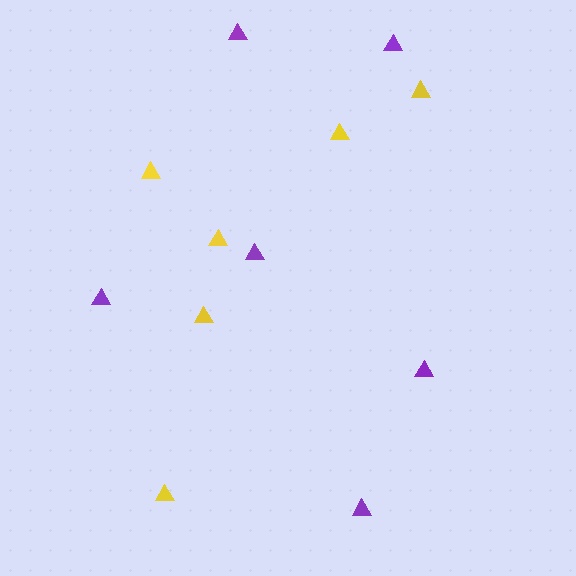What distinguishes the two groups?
There are 2 groups: one group of purple triangles (6) and one group of yellow triangles (6).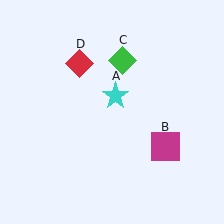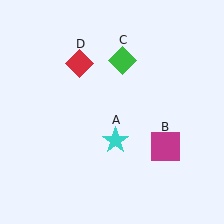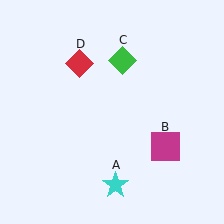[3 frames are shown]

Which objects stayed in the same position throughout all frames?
Magenta square (object B) and green diamond (object C) and red diamond (object D) remained stationary.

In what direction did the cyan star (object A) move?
The cyan star (object A) moved down.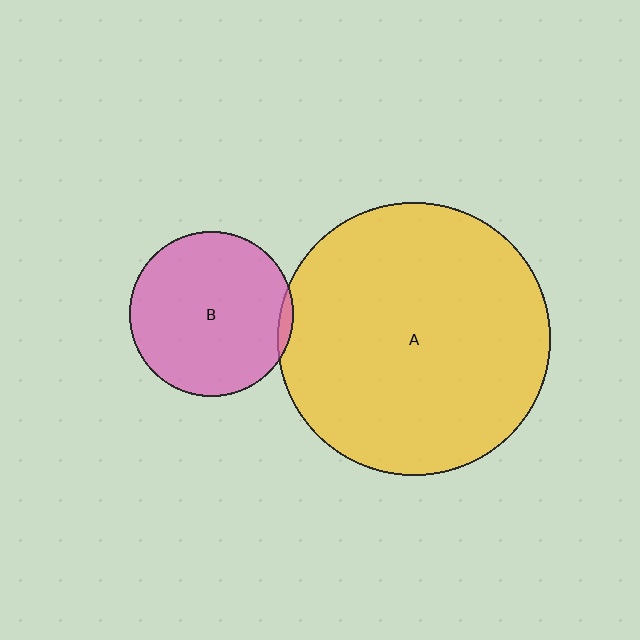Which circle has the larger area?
Circle A (yellow).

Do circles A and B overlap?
Yes.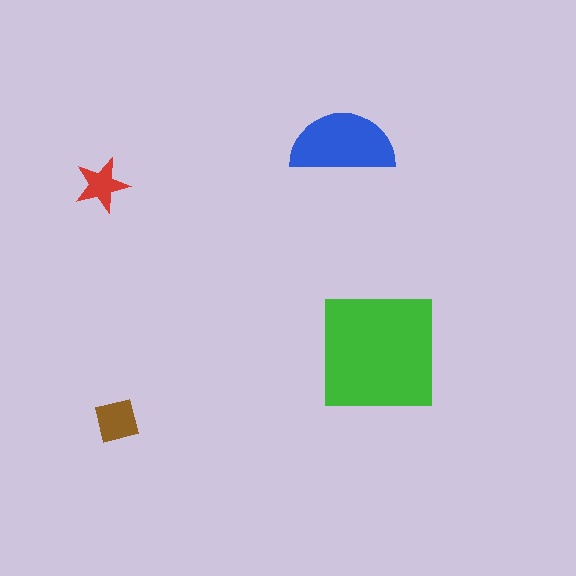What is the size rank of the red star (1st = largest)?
4th.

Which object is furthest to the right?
The green square is rightmost.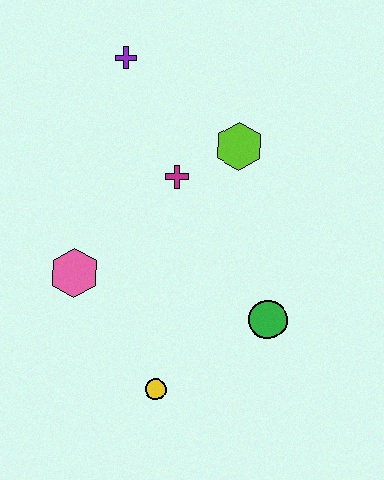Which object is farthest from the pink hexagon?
The purple cross is farthest from the pink hexagon.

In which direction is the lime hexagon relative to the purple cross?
The lime hexagon is to the right of the purple cross.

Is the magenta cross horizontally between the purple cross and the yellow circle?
No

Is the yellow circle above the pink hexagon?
No